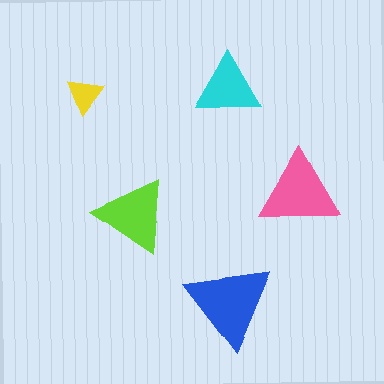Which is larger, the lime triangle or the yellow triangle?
The lime one.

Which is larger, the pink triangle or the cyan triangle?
The pink one.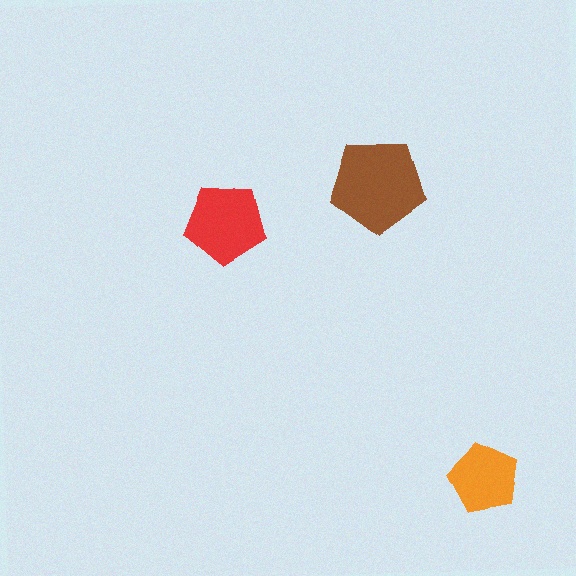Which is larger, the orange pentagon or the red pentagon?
The red one.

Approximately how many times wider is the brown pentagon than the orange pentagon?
About 1.5 times wider.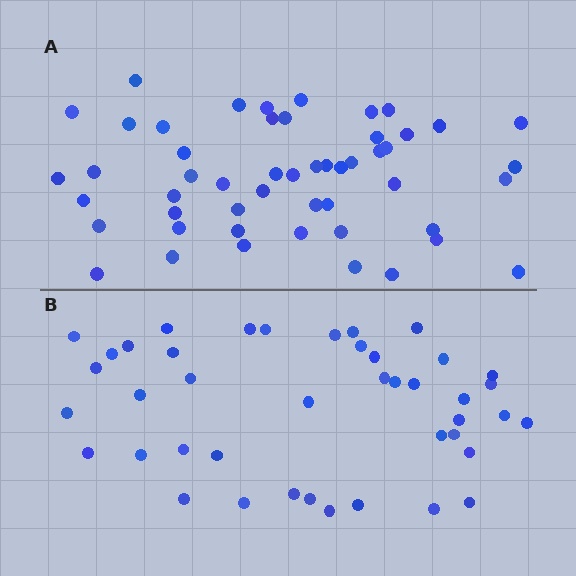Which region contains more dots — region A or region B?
Region A (the top region) has more dots.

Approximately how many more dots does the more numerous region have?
Region A has roughly 8 or so more dots than region B.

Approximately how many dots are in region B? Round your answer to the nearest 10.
About 40 dots. (The exact count is 42, which rounds to 40.)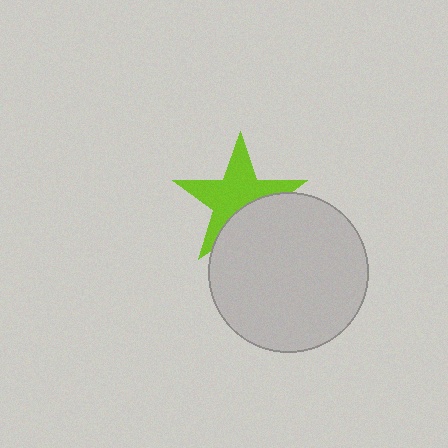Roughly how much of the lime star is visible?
Most of it is visible (roughly 66%).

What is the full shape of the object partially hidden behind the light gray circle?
The partially hidden object is a lime star.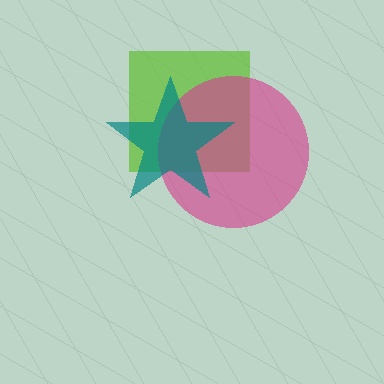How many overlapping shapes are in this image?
There are 3 overlapping shapes in the image.